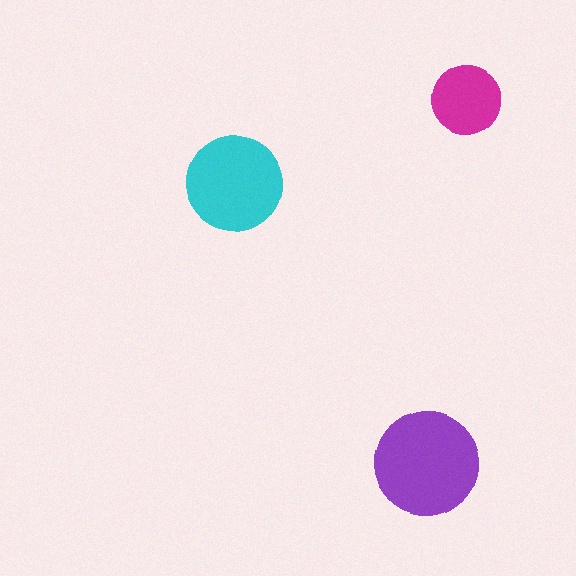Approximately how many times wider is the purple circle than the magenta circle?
About 1.5 times wider.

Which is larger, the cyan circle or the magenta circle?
The cyan one.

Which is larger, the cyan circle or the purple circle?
The purple one.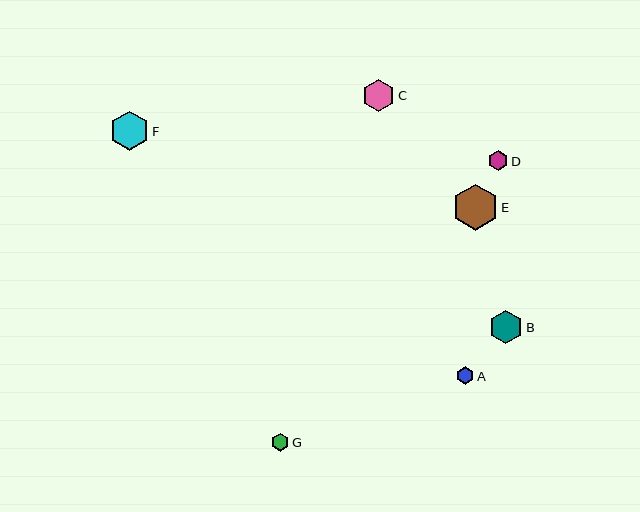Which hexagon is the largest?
Hexagon E is the largest with a size of approximately 46 pixels.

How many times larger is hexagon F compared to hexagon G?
Hexagon F is approximately 2.2 times the size of hexagon G.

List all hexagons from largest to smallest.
From largest to smallest: E, F, B, C, D, G, A.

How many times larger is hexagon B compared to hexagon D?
Hexagon B is approximately 1.7 times the size of hexagon D.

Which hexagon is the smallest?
Hexagon A is the smallest with a size of approximately 17 pixels.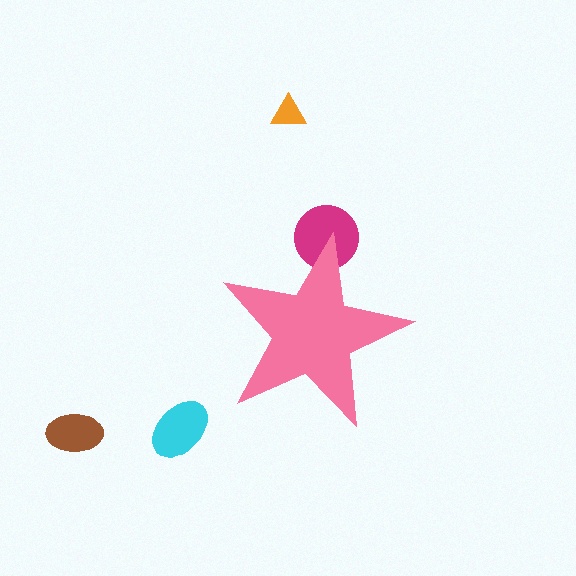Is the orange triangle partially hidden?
No, the orange triangle is fully visible.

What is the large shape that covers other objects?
A pink star.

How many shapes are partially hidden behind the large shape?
1 shape is partially hidden.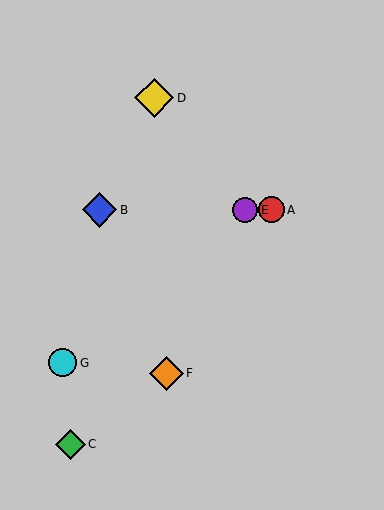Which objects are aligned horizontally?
Objects A, B, E are aligned horizontally.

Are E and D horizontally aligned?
No, E is at y≈210 and D is at y≈98.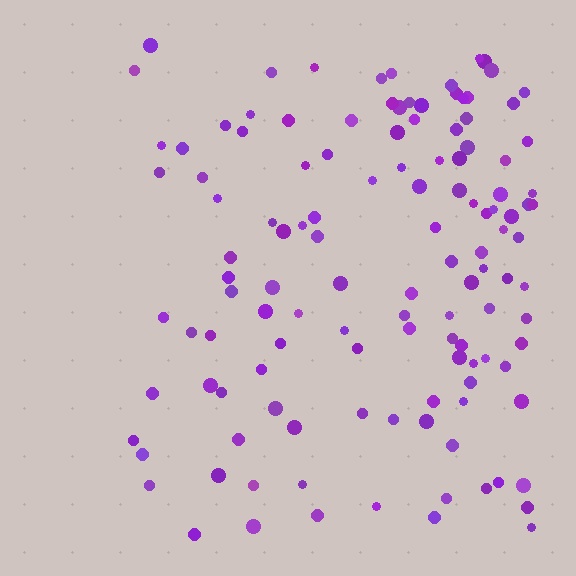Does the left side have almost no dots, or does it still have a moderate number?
Still a moderate number, just noticeably fewer than the right.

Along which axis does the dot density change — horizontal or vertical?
Horizontal.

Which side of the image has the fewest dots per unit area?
The left.